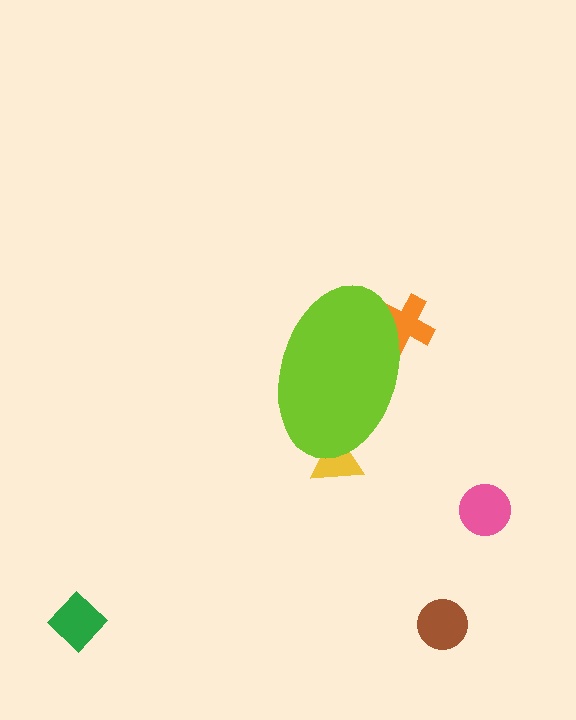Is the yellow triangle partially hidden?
Yes, the yellow triangle is partially hidden behind the lime ellipse.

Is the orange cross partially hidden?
Yes, the orange cross is partially hidden behind the lime ellipse.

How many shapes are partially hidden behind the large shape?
2 shapes are partially hidden.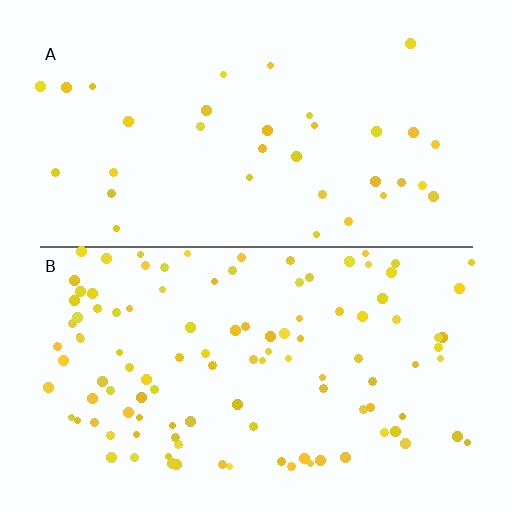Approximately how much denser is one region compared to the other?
Approximately 3.2× — region B over region A.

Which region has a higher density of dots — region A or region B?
B (the bottom).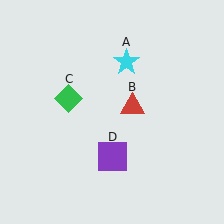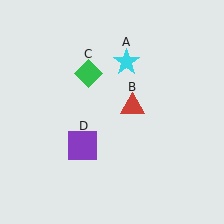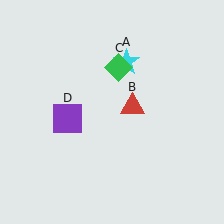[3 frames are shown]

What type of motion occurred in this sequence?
The green diamond (object C), purple square (object D) rotated clockwise around the center of the scene.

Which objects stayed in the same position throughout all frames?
Cyan star (object A) and red triangle (object B) remained stationary.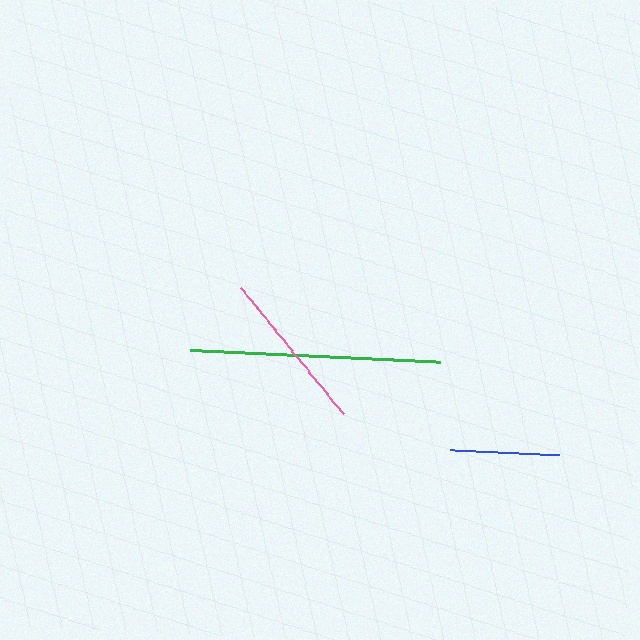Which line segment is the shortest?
The blue line is the shortest at approximately 108 pixels.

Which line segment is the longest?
The green line is the longest at approximately 250 pixels.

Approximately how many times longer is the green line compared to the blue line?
The green line is approximately 2.3 times the length of the blue line.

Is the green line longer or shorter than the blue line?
The green line is longer than the blue line.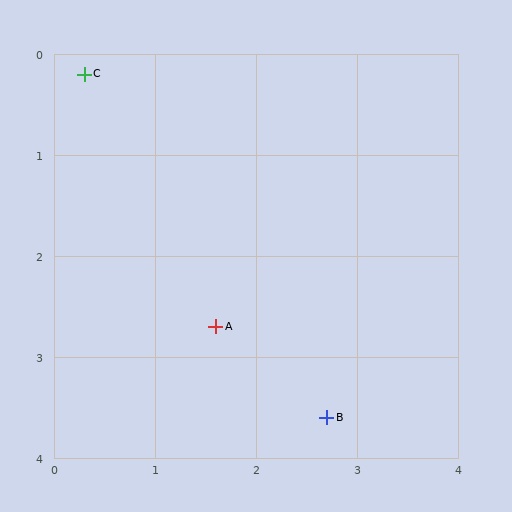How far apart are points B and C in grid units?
Points B and C are about 4.2 grid units apart.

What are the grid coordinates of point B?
Point B is at approximately (2.7, 3.6).